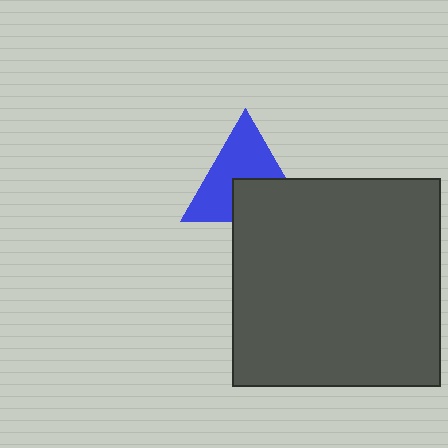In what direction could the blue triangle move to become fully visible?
The blue triangle could move up. That would shift it out from behind the dark gray square entirely.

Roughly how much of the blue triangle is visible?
About half of it is visible (roughly 61%).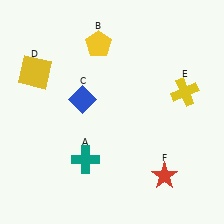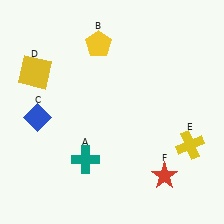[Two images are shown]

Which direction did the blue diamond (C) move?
The blue diamond (C) moved left.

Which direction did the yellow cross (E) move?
The yellow cross (E) moved down.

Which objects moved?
The objects that moved are: the blue diamond (C), the yellow cross (E).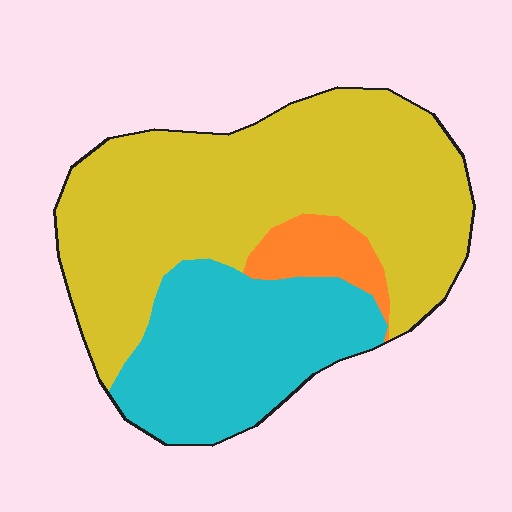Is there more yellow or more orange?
Yellow.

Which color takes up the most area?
Yellow, at roughly 60%.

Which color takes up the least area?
Orange, at roughly 5%.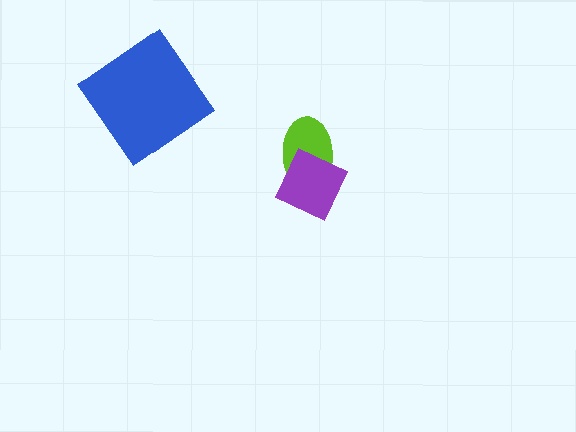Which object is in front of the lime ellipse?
The purple diamond is in front of the lime ellipse.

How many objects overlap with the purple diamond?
1 object overlaps with the purple diamond.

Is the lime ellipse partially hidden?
Yes, it is partially covered by another shape.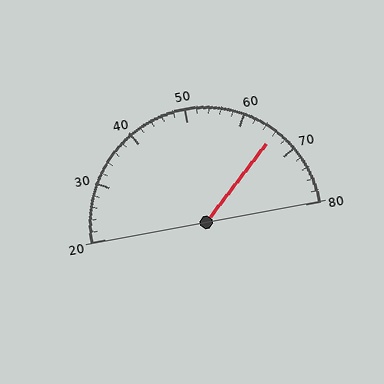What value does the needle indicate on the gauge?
The needle indicates approximately 66.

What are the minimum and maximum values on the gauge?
The gauge ranges from 20 to 80.